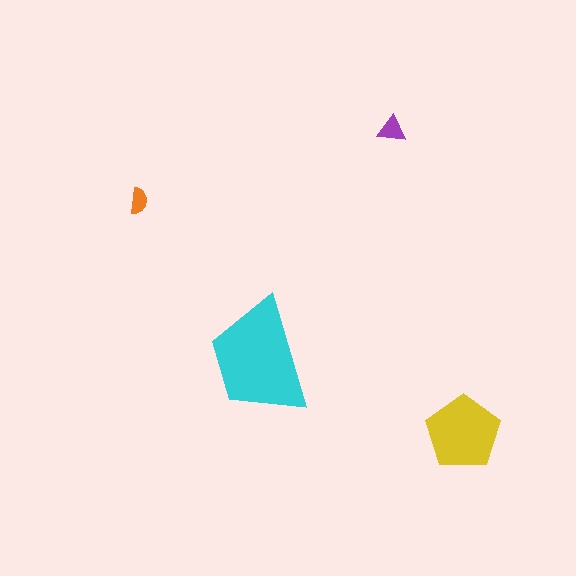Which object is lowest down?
The yellow pentagon is bottommost.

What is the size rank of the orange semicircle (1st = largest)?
4th.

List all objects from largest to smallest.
The cyan trapezoid, the yellow pentagon, the purple triangle, the orange semicircle.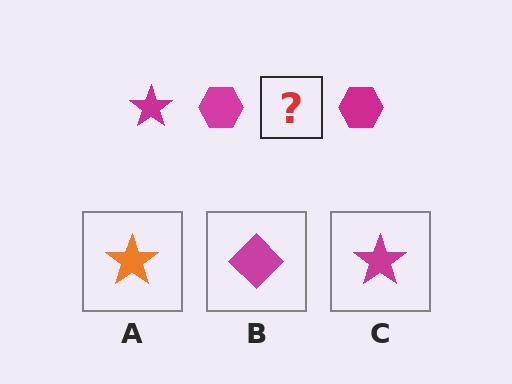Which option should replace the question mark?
Option C.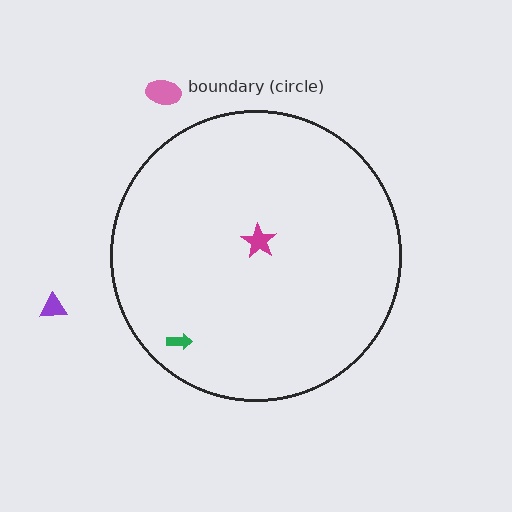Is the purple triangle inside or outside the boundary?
Outside.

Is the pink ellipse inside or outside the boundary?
Outside.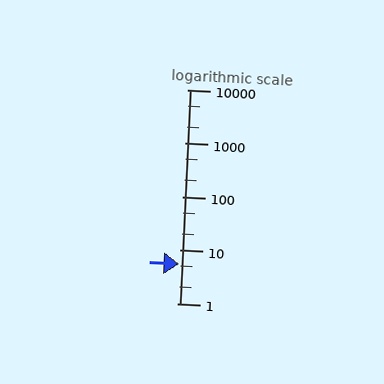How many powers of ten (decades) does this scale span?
The scale spans 4 decades, from 1 to 10000.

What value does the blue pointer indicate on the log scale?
The pointer indicates approximately 5.5.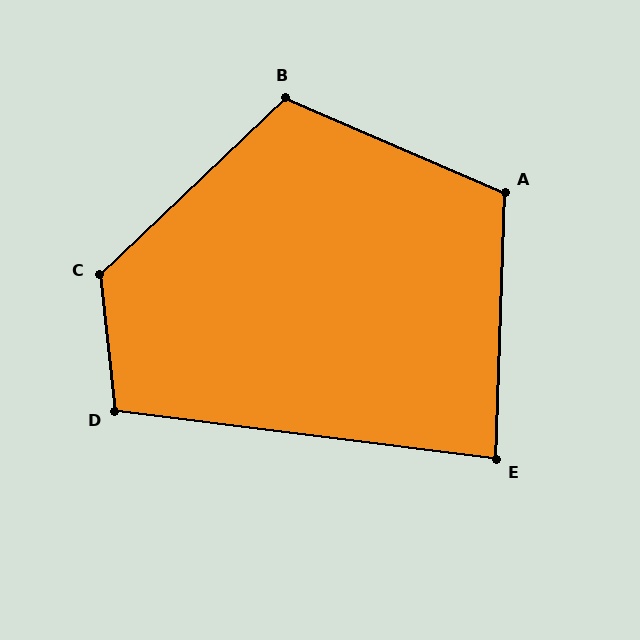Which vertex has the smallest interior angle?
E, at approximately 85 degrees.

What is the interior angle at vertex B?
Approximately 113 degrees (obtuse).